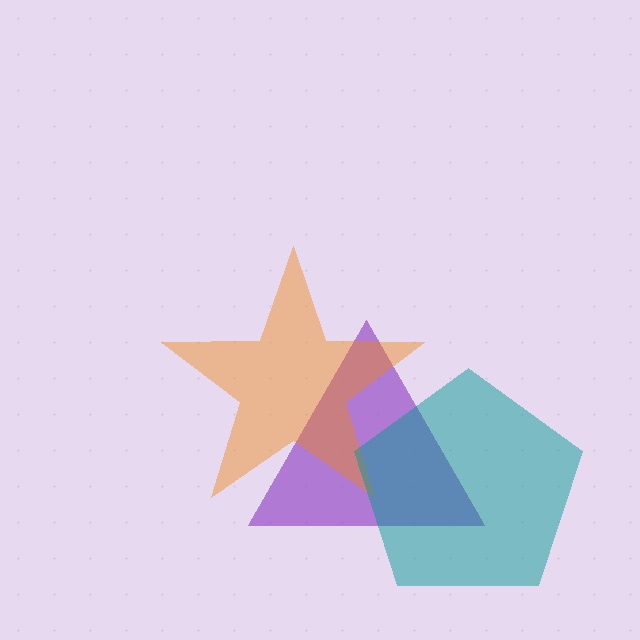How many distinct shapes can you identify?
There are 3 distinct shapes: a purple triangle, an orange star, a teal pentagon.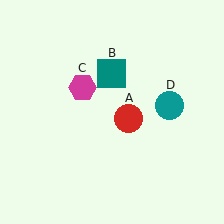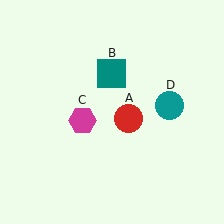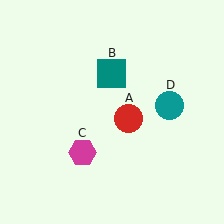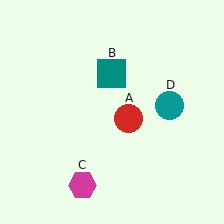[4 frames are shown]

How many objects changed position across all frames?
1 object changed position: magenta hexagon (object C).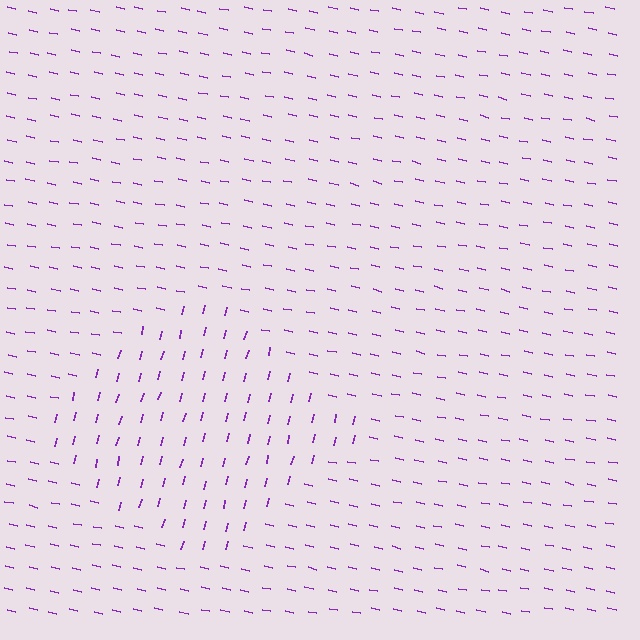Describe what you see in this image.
The image is filled with small purple line segments. A diamond region in the image has lines oriented differently from the surrounding lines, creating a visible texture boundary.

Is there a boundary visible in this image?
Yes, there is a texture boundary formed by a change in line orientation.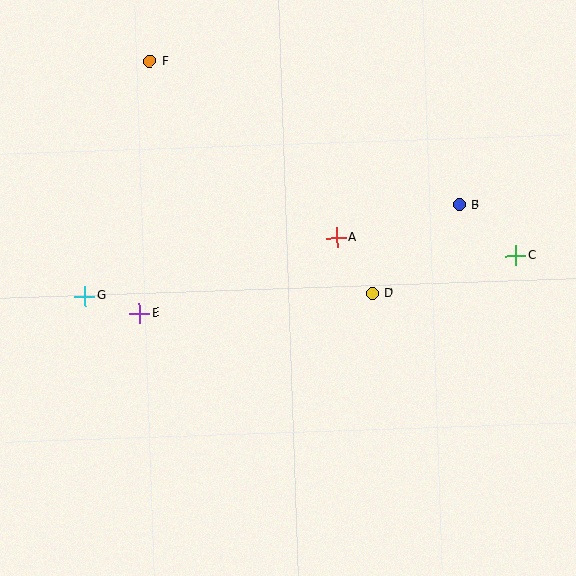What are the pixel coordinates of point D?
Point D is at (373, 293).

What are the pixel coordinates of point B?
Point B is at (459, 205).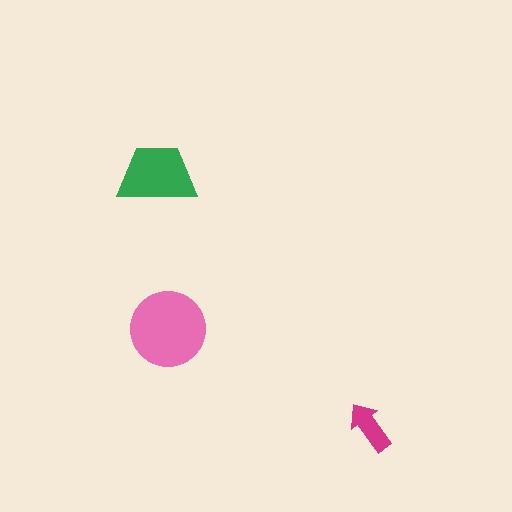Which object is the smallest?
The magenta arrow.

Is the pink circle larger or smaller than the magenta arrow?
Larger.